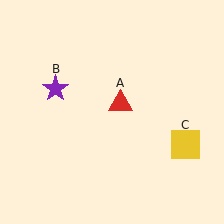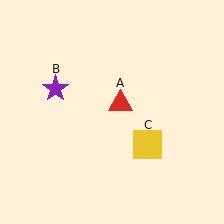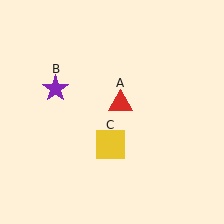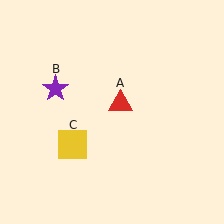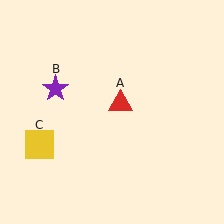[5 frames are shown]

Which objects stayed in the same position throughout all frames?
Red triangle (object A) and purple star (object B) remained stationary.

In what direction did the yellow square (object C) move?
The yellow square (object C) moved left.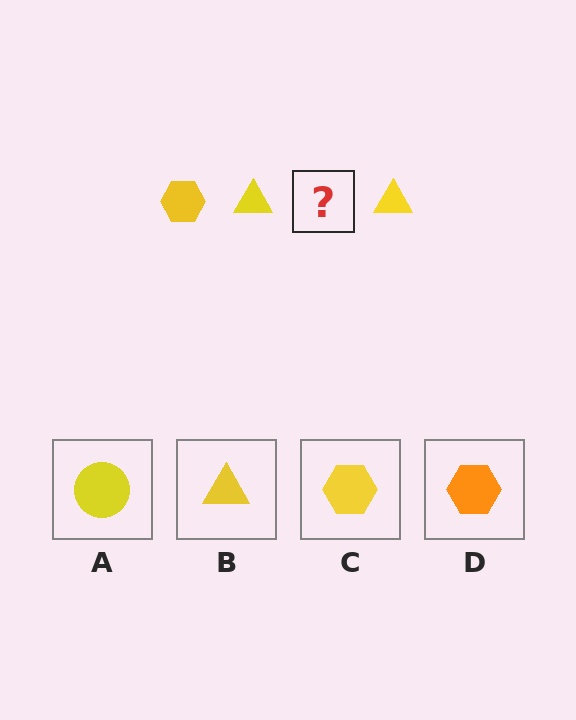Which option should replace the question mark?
Option C.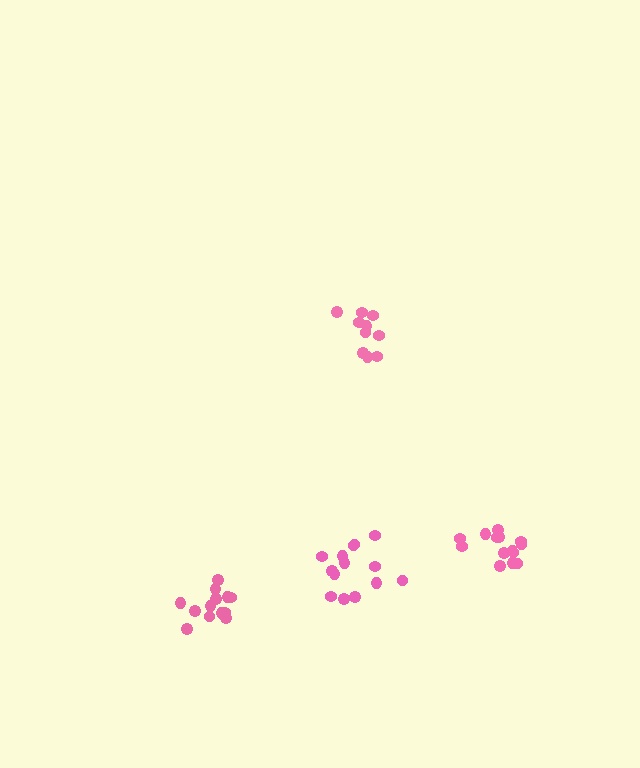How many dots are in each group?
Group 1: 13 dots, Group 2: 14 dots, Group 3: 10 dots, Group 4: 14 dots (51 total).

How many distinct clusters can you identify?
There are 4 distinct clusters.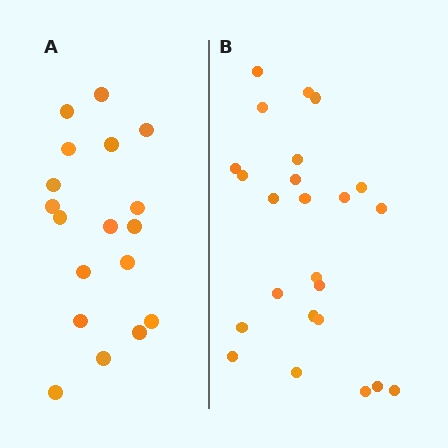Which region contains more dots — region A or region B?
Region B (the right region) has more dots.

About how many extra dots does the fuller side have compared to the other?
Region B has about 6 more dots than region A.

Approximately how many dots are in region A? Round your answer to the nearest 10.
About 20 dots. (The exact count is 18, which rounds to 20.)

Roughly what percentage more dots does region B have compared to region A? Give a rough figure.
About 35% more.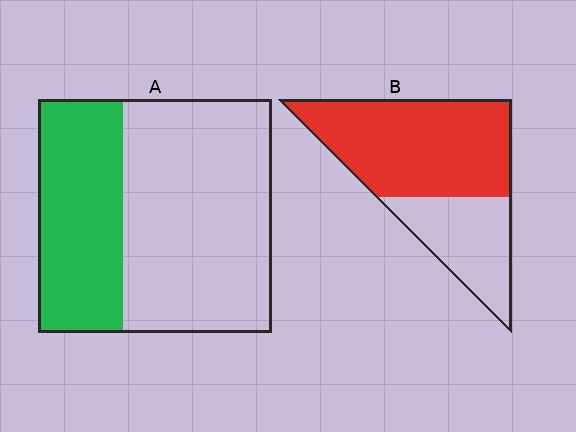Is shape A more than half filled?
No.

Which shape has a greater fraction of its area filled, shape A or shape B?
Shape B.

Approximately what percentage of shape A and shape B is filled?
A is approximately 35% and B is approximately 65%.